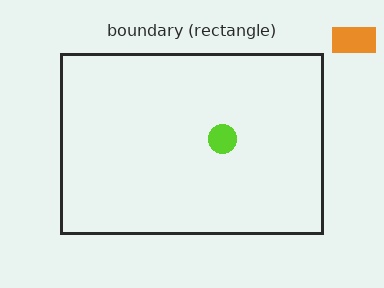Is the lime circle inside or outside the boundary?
Inside.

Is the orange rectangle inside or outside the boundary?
Outside.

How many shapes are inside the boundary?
1 inside, 1 outside.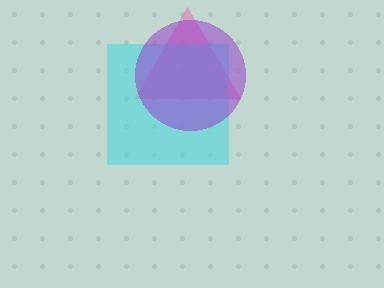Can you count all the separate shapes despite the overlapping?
Yes, there are 3 separate shapes.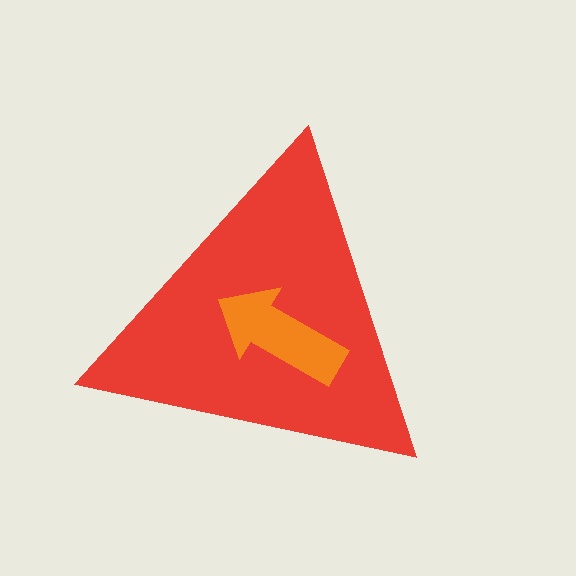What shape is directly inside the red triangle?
The orange arrow.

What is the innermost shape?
The orange arrow.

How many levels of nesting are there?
2.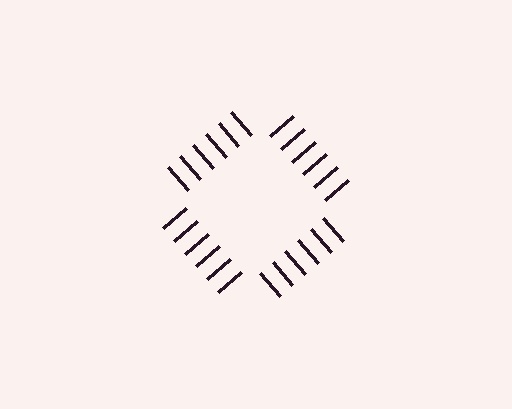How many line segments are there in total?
24 — 6 along each of the 4 edges.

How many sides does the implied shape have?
4 sides — the line-ends trace a square.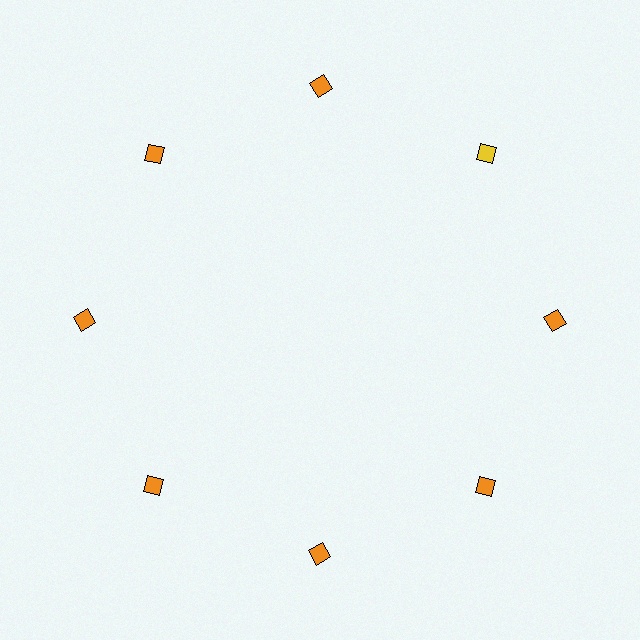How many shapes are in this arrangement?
There are 8 shapes arranged in a ring pattern.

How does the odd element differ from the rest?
It has a different color: yellow instead of orange.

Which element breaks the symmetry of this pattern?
The yellow diamond at roughly the 2 o'clock position breaks the symmetry. All other shapes are orange diamonds.